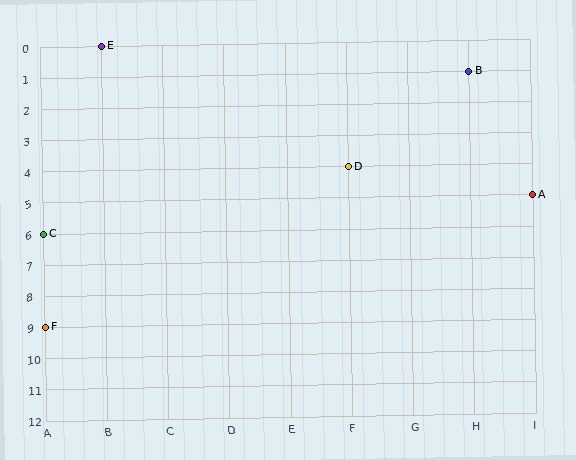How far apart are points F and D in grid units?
Points F and D are 5 columns and 5 rows apart (about 7.1 grid units diagonally).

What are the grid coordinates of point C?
Point C is at grid coordinates (A, 6).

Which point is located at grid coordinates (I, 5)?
Point A is at (I, 5).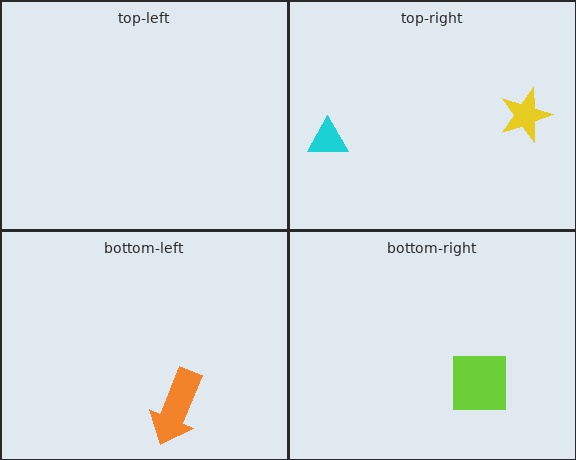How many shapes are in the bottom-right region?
1.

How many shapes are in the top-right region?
2.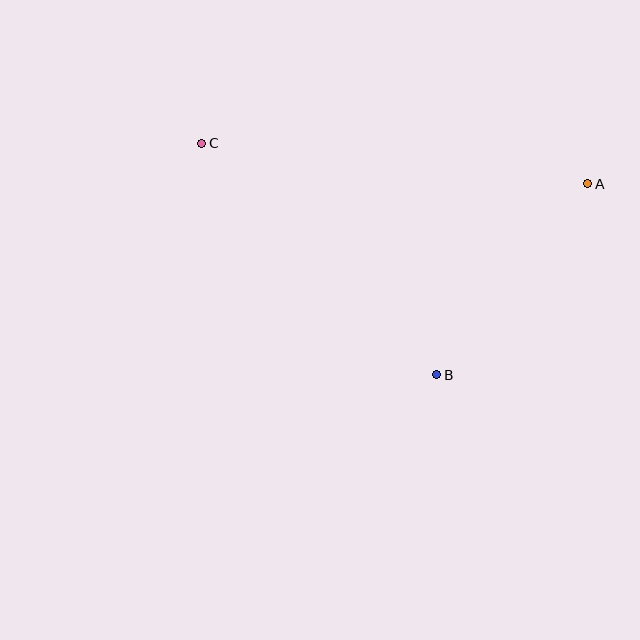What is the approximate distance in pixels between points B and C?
The distance between B and C is approximately 330 pixels.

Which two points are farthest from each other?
Points A and C are farthest from each other.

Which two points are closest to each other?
Points A and B are closest to each other.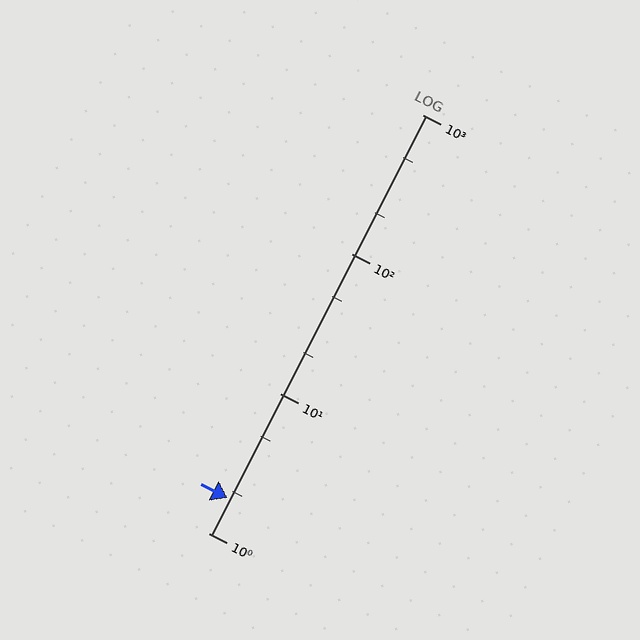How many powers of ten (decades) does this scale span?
The scale spans 3 decades, from 1 to 1000.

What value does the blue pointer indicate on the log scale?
The pointer indicates approximately 1.8.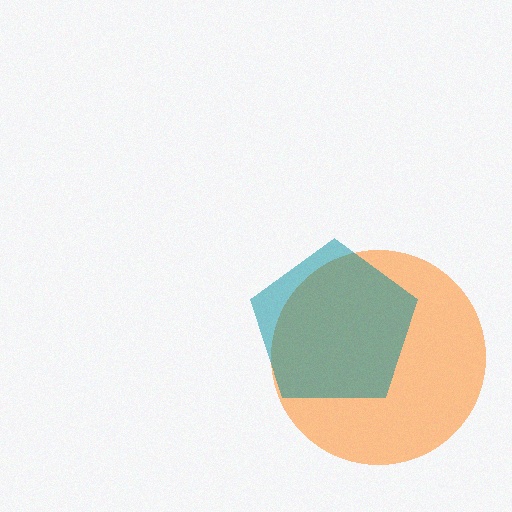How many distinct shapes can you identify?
There are 2 distinct shapes: an orange circle, a teal pentagon.